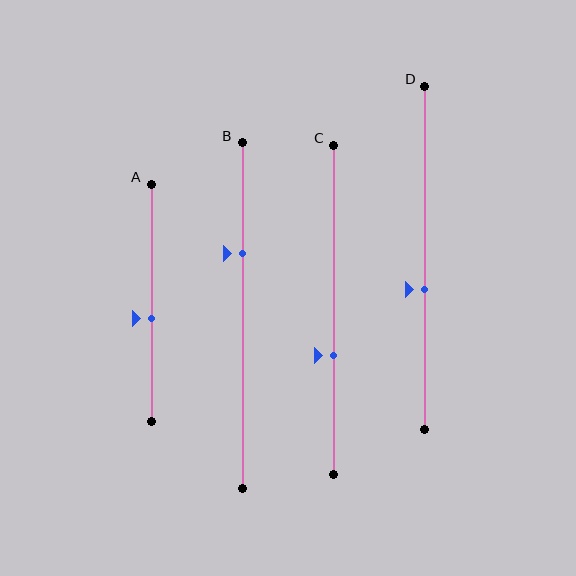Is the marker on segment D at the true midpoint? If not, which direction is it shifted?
No, the marker on segment D is shifted downward by about 9% of the segment length.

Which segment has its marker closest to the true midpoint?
Segment A has its marker closest to the true midpoint.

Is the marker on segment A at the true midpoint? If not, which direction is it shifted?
No, the marker on segment A is shifted downward by about 7% of the segment length.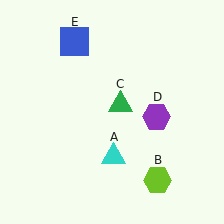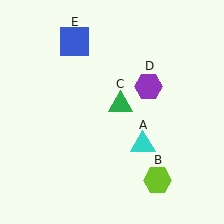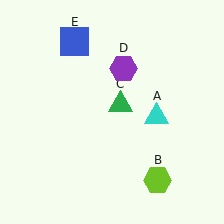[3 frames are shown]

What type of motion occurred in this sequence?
The cyan triangle (object A), purple hexagon (object D) rotated counterclockwise around the center of the scene.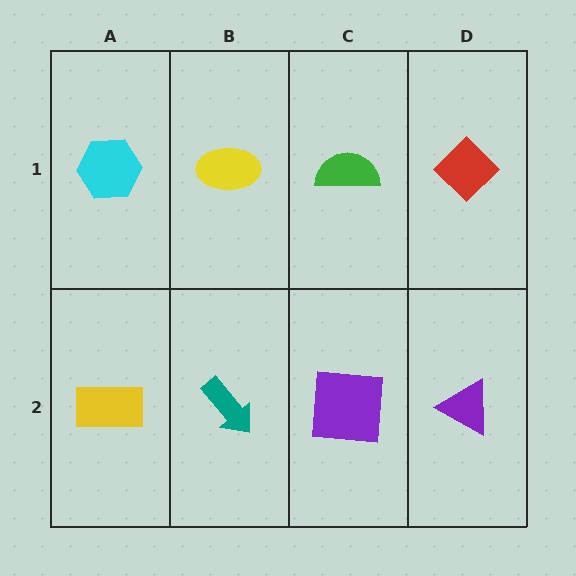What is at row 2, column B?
A teal arrow.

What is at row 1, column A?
A cyan hexagon.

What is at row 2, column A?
A yellow rectangle.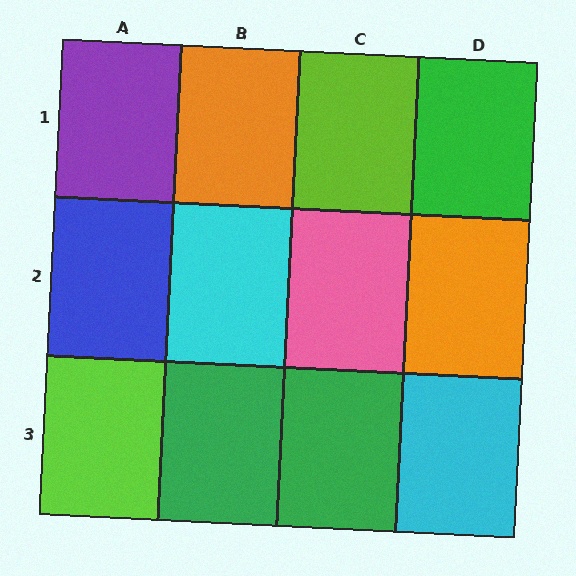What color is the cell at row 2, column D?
Orange.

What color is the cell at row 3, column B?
Green.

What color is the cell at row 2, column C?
Pink.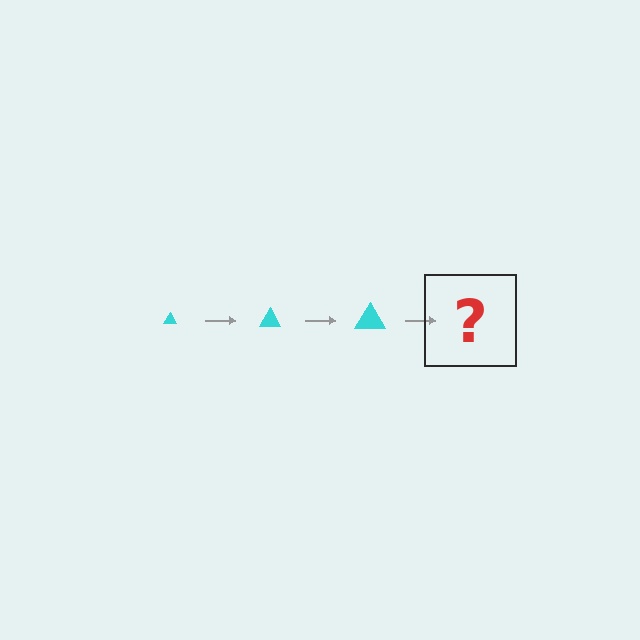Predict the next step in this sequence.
The next step is a cyan triangle, larger than the previous one.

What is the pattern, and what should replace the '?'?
The pattern is that the triangle gets progressively larger each step. The '?' should be a cyan triangle, larger than the previous one.